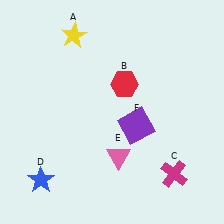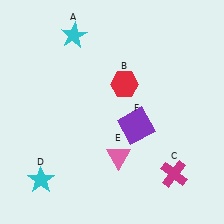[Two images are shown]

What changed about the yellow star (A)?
In Image 1, A is yellow. In Image 2, it changed to cyan.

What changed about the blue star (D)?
In Image 1, D is blue. In Image 2, it changed to cyan.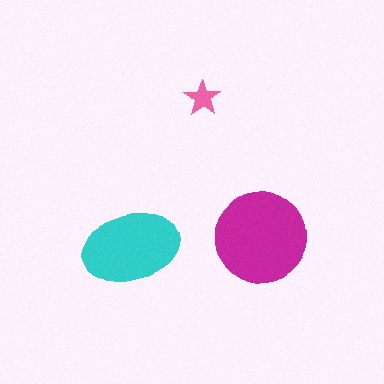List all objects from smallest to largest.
The pink star, the cyan ellipse, the magenta circle.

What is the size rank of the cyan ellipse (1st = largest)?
2nd.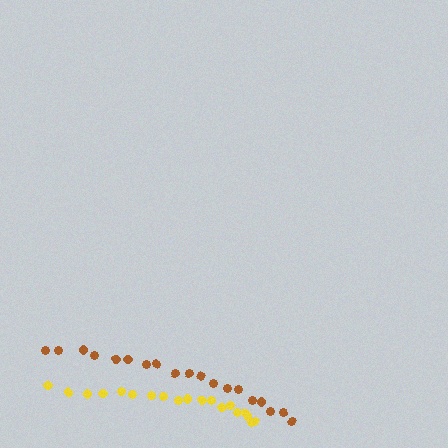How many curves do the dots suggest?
There are 2 distinct paths.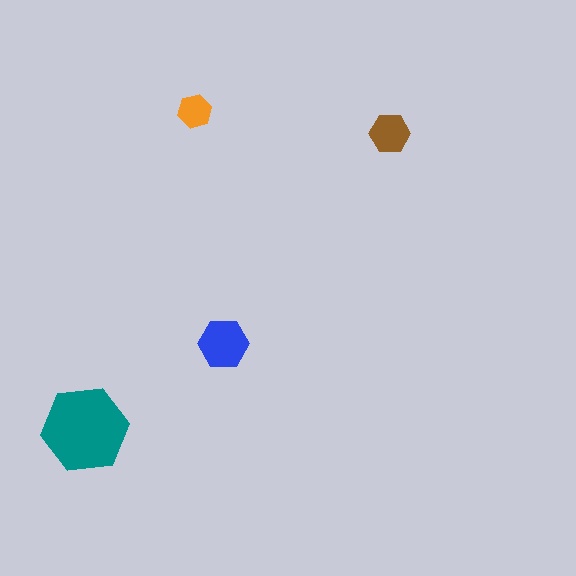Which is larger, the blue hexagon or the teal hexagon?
The teal one.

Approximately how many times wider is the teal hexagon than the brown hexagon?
About 2 times wider.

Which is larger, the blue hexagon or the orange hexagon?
The blue one.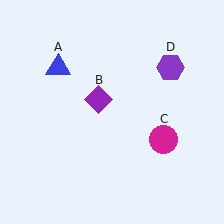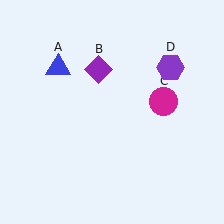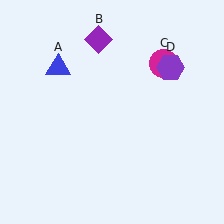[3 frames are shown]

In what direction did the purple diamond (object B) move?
The purple diamond (object B) moved up.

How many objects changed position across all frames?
2 objects changed position: purple diamond (object B), magenta circle (object C).